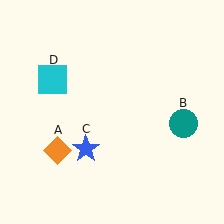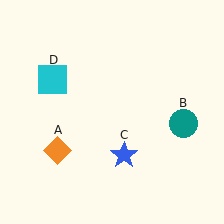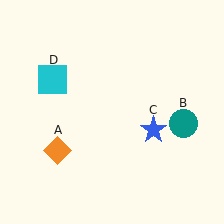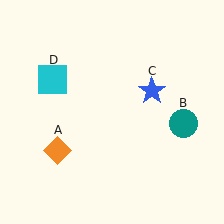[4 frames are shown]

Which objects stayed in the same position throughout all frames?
Orange diamond (object A) and teal circle (object B) and cyan square (object D) remained stationary.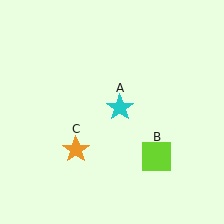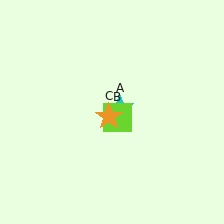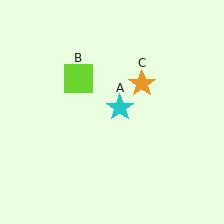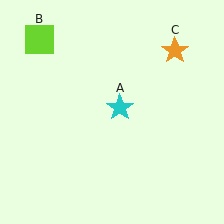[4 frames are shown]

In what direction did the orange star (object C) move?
The orange star (object C) moved up and to the right.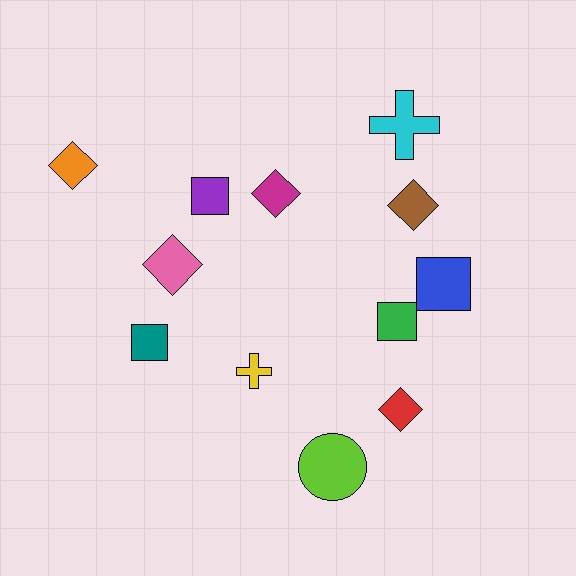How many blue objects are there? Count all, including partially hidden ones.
There is 1 blue object.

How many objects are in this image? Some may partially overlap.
There are 12 objects.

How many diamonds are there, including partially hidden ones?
There are 5 diamonds.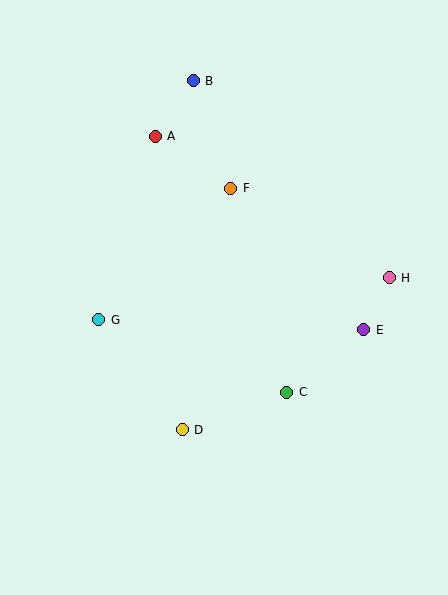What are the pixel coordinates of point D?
Point D is at (182, 430).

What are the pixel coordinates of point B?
Point B is at (193, 81).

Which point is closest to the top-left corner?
Point A is closest to the top-left corner.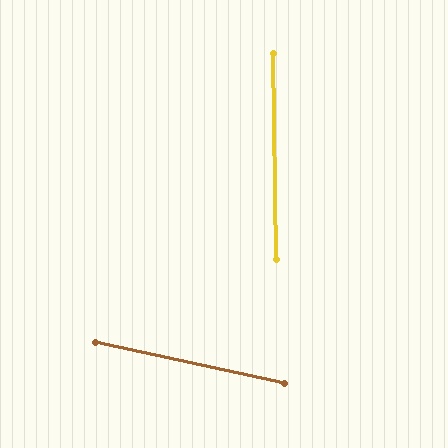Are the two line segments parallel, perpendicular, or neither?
Neither parallel nor perpendicular — they differ by about 77°.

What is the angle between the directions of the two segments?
Approximately 77 degrees.